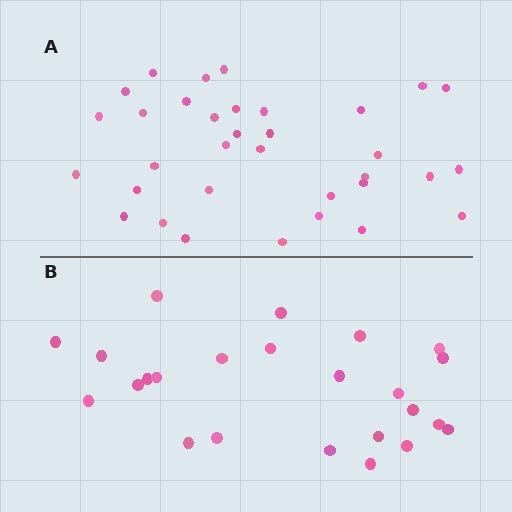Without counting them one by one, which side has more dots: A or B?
Region A (the top region) has more dots.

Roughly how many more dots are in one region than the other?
Region A has roughly 10 or so more dots than region B.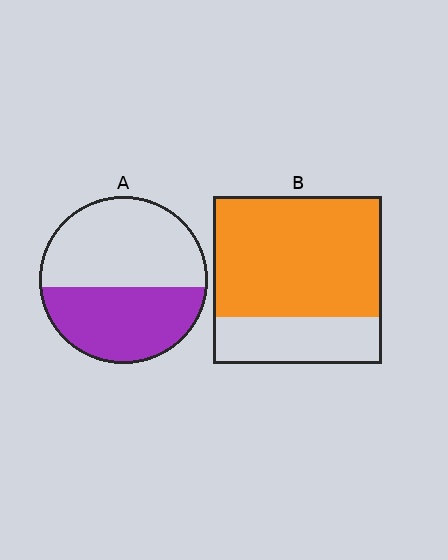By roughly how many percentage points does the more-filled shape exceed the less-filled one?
By roughly 25 percentage points (B over A).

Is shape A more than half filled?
No.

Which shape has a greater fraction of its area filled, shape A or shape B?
Shape B.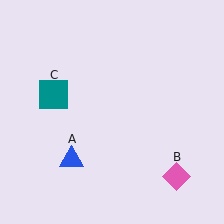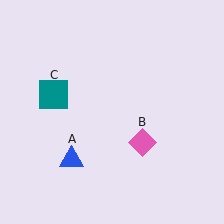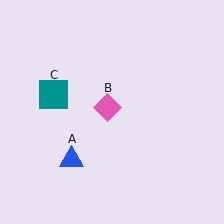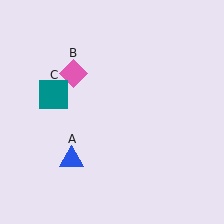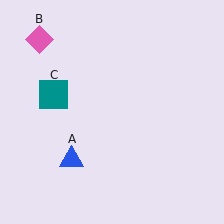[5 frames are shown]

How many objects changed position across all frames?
1 object changed position: pink diamond (object B).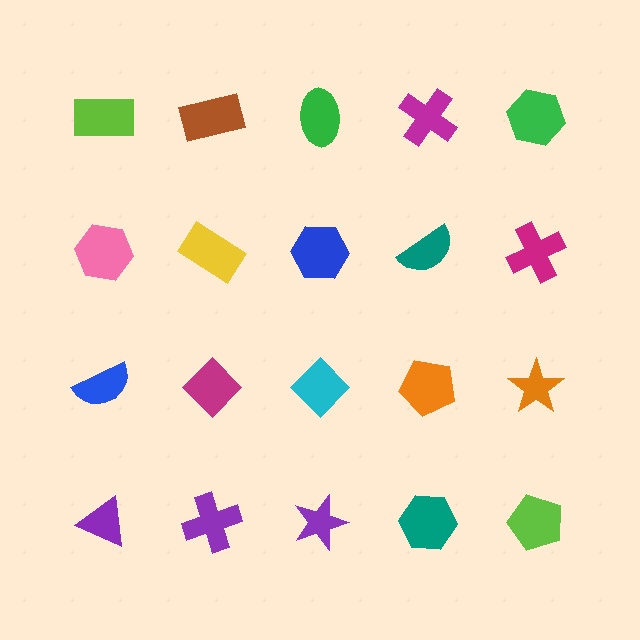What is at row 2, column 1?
A pink hexagon.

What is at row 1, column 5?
A green hexagon.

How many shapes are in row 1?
5 shapes.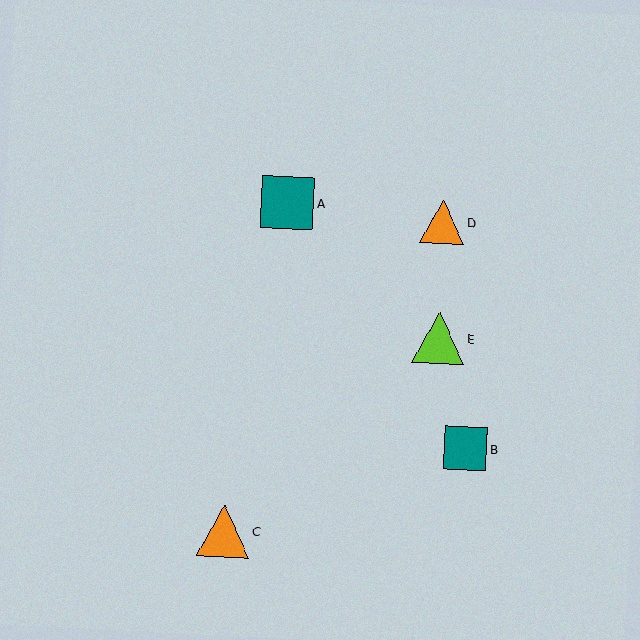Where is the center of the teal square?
The center of the teal square is at (465, 449).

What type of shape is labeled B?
Shape B is a teal square.